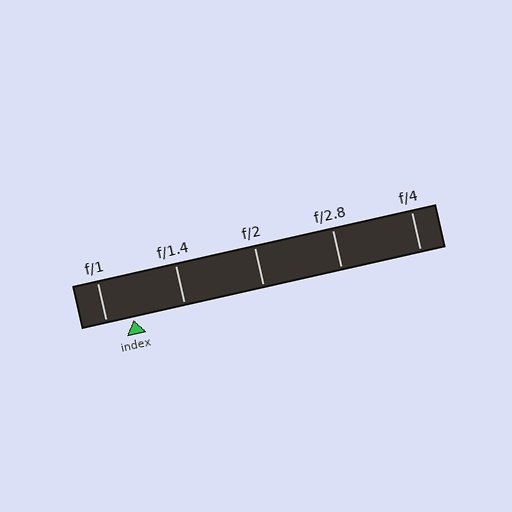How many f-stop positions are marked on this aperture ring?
There are 5 f-stop positions marked.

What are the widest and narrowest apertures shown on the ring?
The widest aperture shown is f/1 and the narrowest is f/4.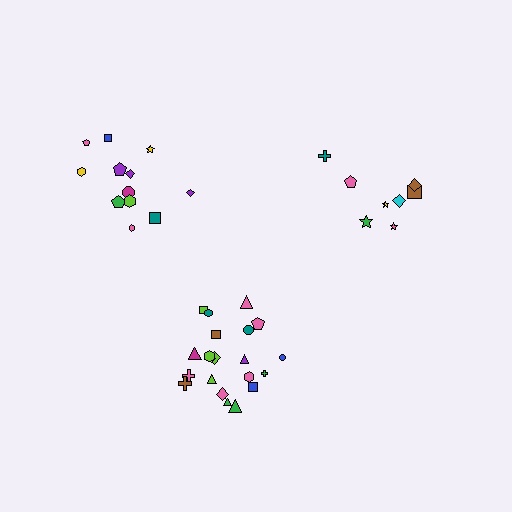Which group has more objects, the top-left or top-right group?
The top-left group.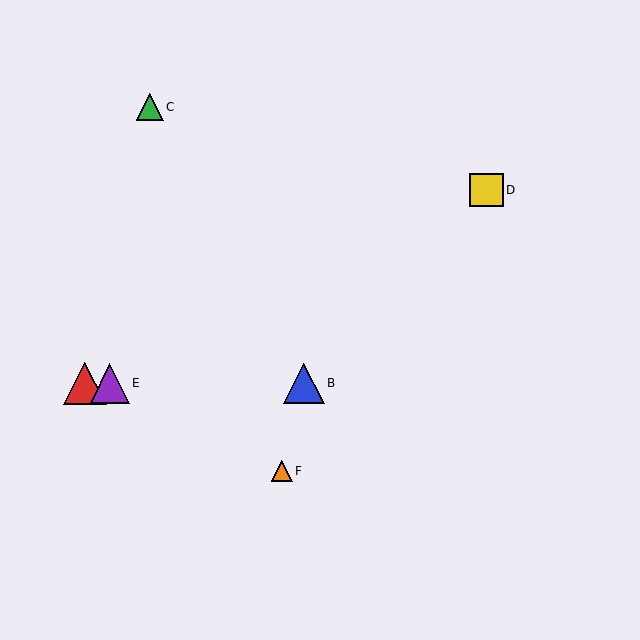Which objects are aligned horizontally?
Objects A, B, E are aligned horizontally.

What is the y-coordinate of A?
Object A is at y≈383.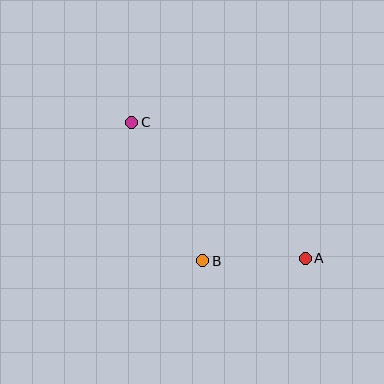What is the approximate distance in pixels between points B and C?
The distance between B and C is approximately 156 pixels.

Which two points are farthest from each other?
Points A and C are farthest from each other.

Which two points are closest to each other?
Points A and B are closest to each other.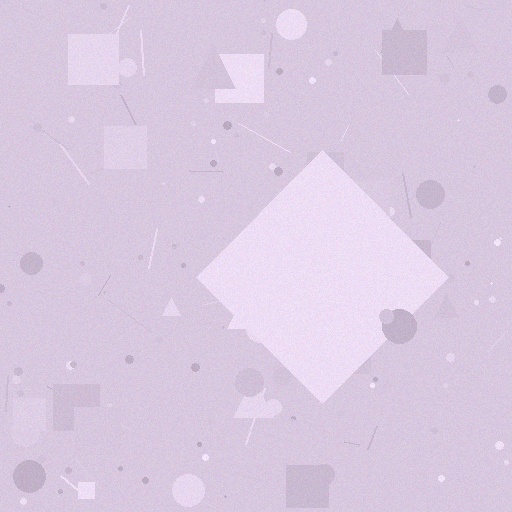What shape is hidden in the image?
A diamond is hidden in the image.